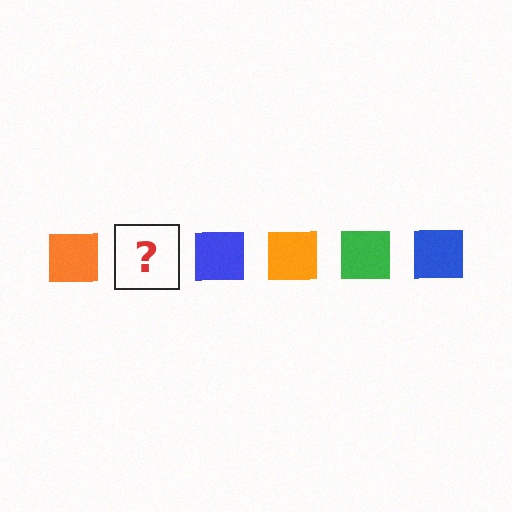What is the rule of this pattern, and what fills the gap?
The rule is that the pattern cycles through orange, green, blue squares. The gap should be filled with a green square.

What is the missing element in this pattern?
The missing element is a green square.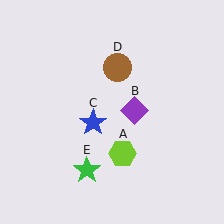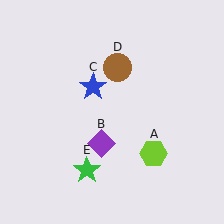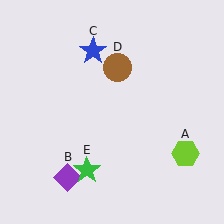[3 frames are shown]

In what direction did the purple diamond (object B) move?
The purple diamond (object B) moved down and to the left.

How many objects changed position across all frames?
3 objects changed position: lime hexagon (object A), purple diamond (object B), blue star (object C).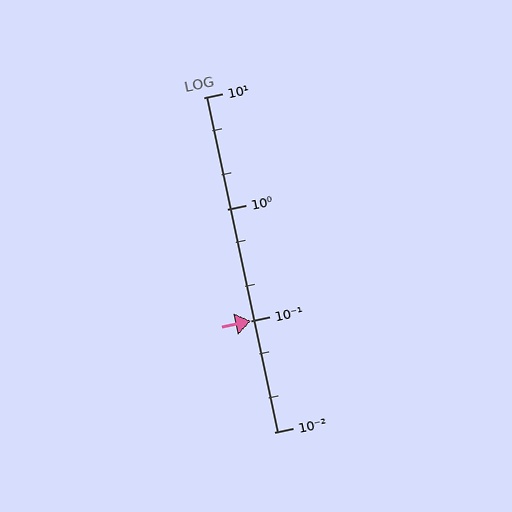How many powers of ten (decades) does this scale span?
The scale spans 3 decades, from 0.01 to 10.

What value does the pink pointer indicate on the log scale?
The pointer indicates approximately 0.1.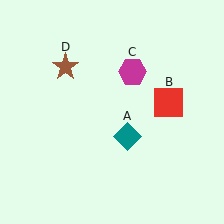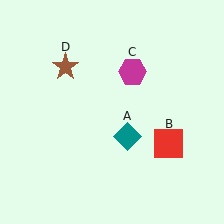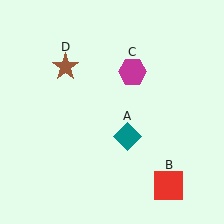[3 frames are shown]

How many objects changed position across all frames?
1 object changed position: red square (object B).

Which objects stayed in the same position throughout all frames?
Teal diamond (object A) and magenta hexagon (object C) and brown star (object D) remained stationary.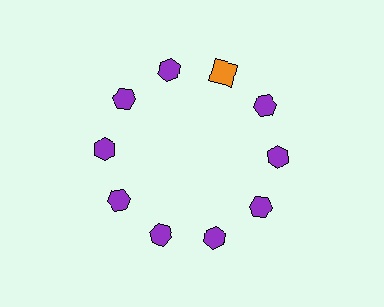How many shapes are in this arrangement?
There are 10 shapes arranged in a ring pattern.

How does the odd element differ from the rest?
It differs in both color (orange instead of purple) and shape (square instead of hexagon).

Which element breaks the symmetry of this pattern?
The orange square at roughly the 1 o'clock position breaks the symmetry. All other shapes are purple hexagons.